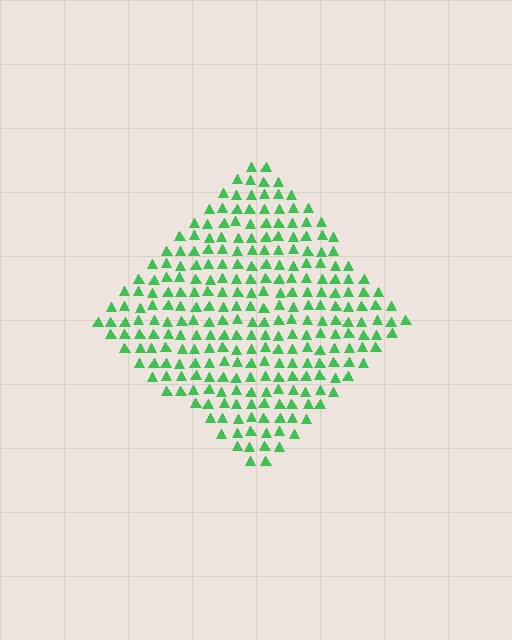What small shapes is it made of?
It is made of small triangles.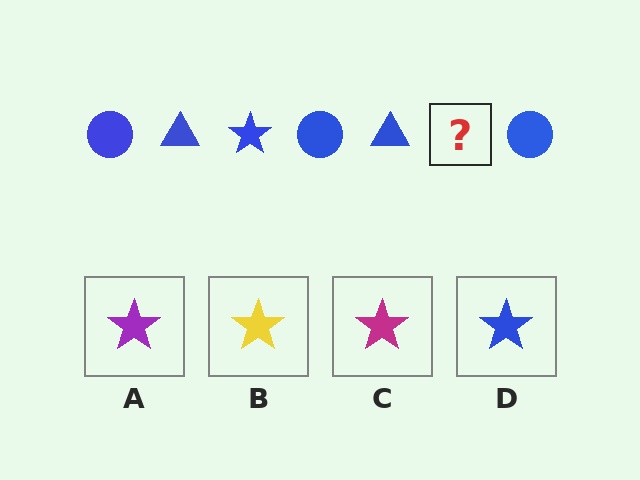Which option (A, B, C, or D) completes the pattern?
D.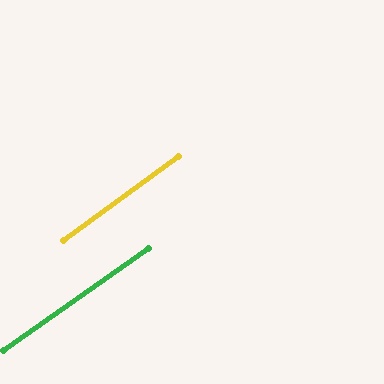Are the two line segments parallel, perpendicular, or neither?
Parallel — their directions differ by only 1.3°.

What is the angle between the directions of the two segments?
Approximately 1 degree.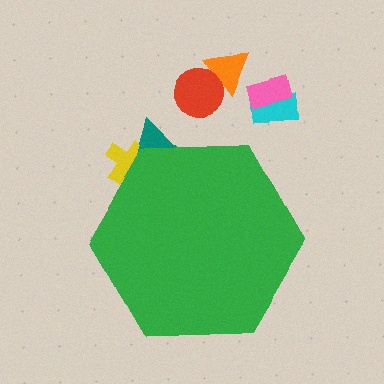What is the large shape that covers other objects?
A green hexagon.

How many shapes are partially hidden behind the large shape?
2 shapes are partially hidden.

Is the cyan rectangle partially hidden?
No, the cyan rectangle is fully visible.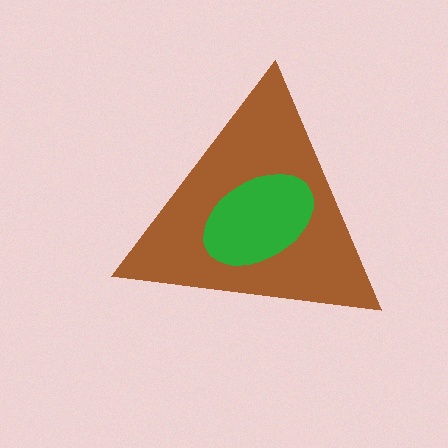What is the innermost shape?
The green ellipse.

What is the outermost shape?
The brown triangle.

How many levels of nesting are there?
2.